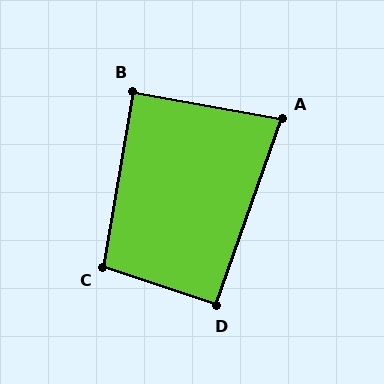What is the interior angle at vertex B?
Approximately 89 degrees (approximately right).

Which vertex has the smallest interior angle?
A, at approximately 81 degrees.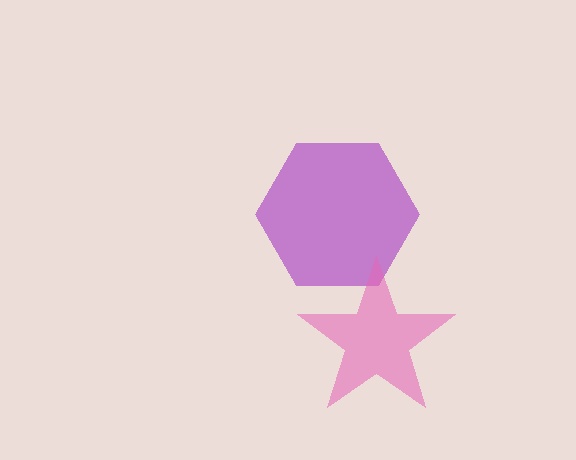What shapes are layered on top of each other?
The layered shapes are: a purple hexagon, a pink star.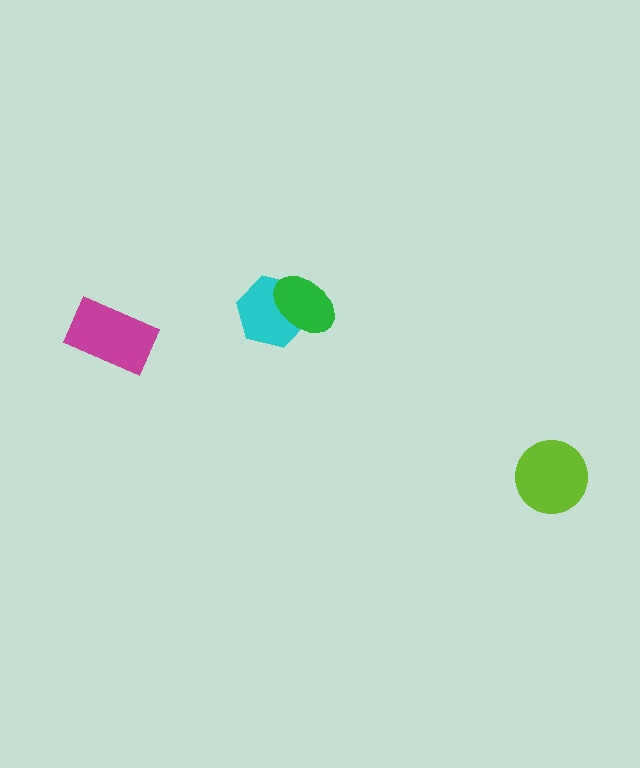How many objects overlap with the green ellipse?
1 object overlaps with the green ellipse.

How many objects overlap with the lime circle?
0 objects overlap with the lime circle.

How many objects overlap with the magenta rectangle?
0 objects overlap with the magenta rectangle.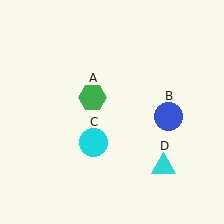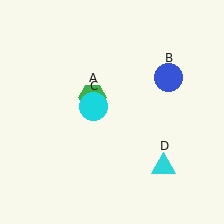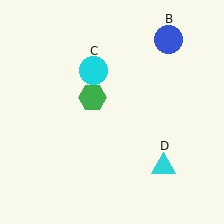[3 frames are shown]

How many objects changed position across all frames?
2 objects changed position: blue circle (object B), cyan circle (object C).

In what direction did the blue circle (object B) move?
The blue circle (object B) moved up.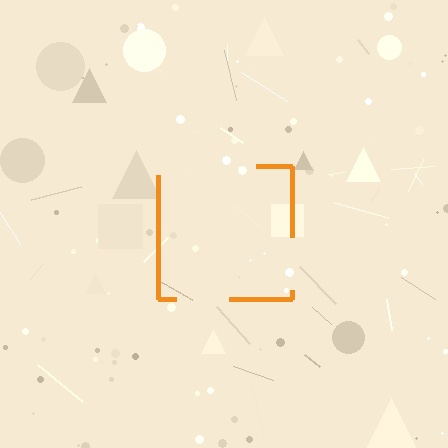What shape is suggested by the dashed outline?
The dashed outline suggests a square.